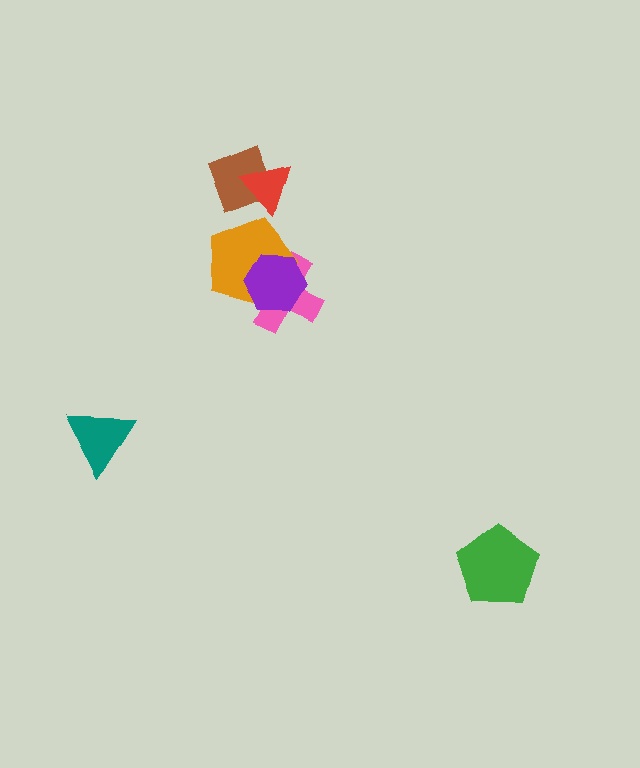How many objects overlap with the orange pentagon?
2 objects overlap with the orange pentagon.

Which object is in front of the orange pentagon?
The purple hexagon is in front of the orange pentagon.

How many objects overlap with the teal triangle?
0 objects overlap with the teal triangle.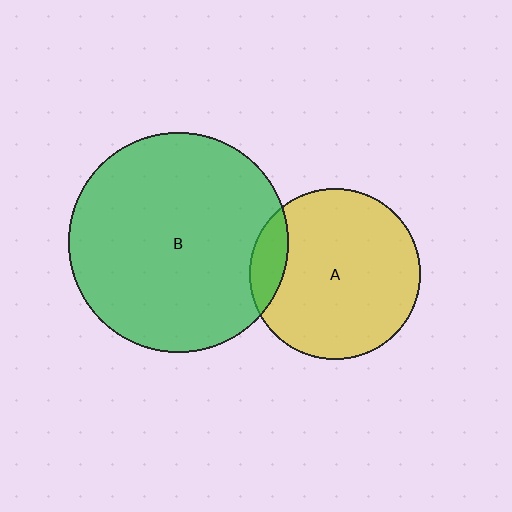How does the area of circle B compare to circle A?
Approximately 1.7 times.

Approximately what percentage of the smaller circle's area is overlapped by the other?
Approximately 10%.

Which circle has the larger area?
Circle B (green).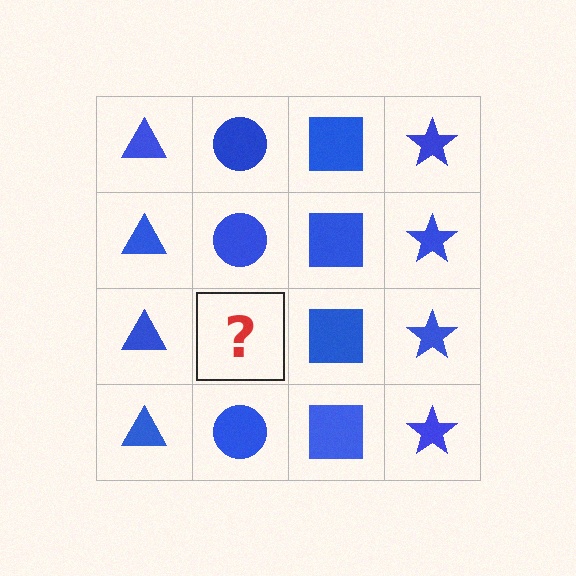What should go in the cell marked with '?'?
The missing cell should contain a blue circle.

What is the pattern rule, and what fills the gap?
The rule is that each column has a consistent shape. The gap should be filled with a blue circle.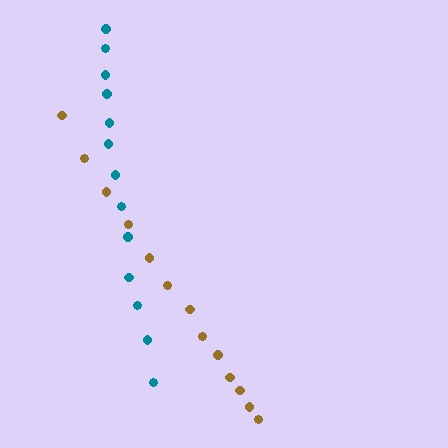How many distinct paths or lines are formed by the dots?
There are 2 distinct paths.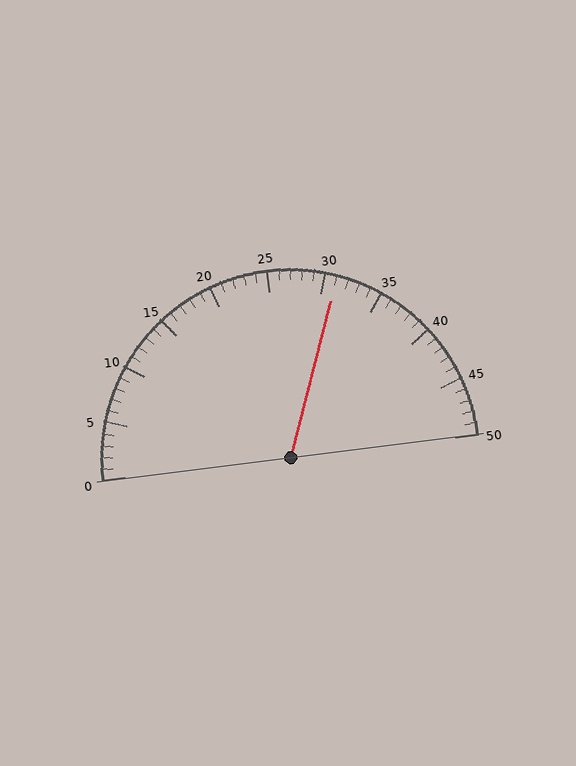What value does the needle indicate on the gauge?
The needle indicates approximately 31.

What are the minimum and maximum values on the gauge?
The gauge ranges from 0 to 50.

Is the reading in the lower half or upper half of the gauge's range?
The reading is in the upper half of the range (0 to 50).